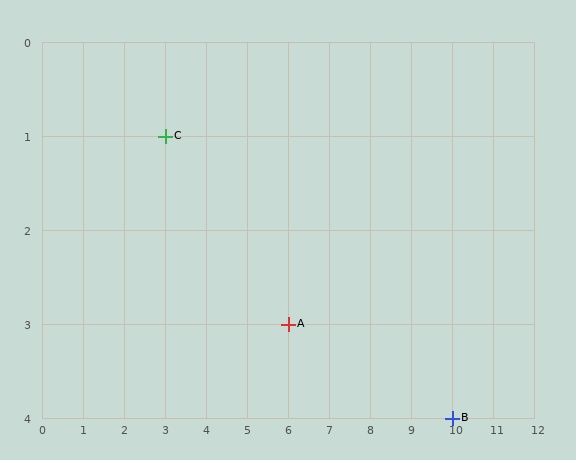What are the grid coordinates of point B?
Point B is at grid coordinates (10, 4).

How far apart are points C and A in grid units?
Points C and A are 3 columns and 2 rows apart (about 3.6 grid units diagonally).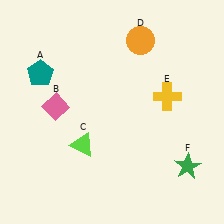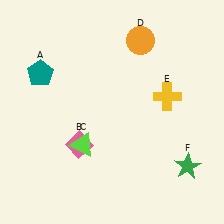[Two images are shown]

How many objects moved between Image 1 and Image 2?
1 object moved between the two images.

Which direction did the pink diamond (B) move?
The pink diamond (B) moved down.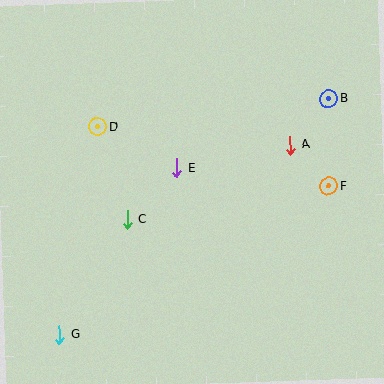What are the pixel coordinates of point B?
Point B is at (329, 98).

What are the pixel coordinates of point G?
Point G is at (60, 335).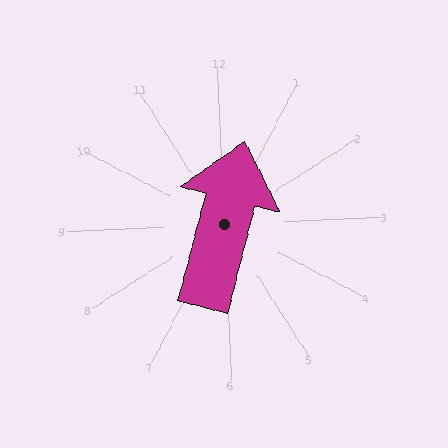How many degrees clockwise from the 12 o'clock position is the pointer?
Approximately 17 degrees.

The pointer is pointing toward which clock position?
Roughly 1 o'clock.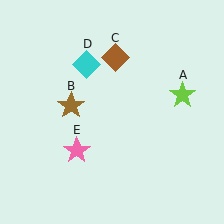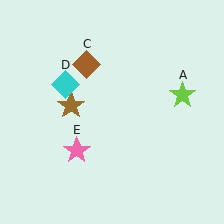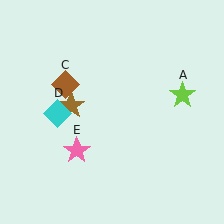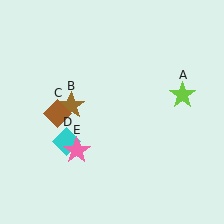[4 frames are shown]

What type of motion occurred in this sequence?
The brown diamond (object C), cyan diamond (object D) rotated counterclockwise around the center of the scene.